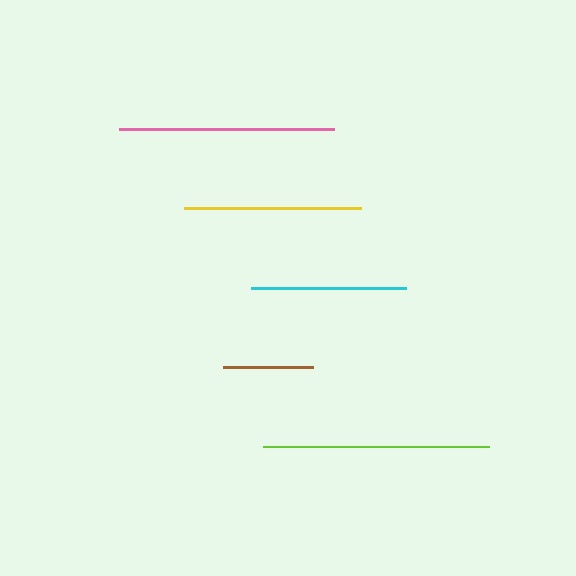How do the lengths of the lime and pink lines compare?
The lime and pink lines are approximately the same length.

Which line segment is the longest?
The lime line is the longest at approximately 226 pixels.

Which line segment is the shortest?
The brown line is the shortest at approximately 90 pixels.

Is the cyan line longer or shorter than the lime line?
The lime line is longer than the cyan line.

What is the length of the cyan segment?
The cyan segment is approximately 155 pixels long.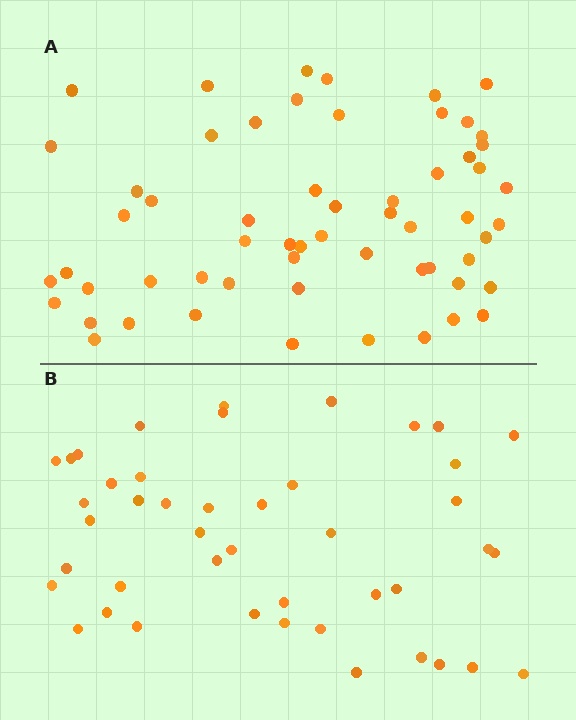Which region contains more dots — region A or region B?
Region A (the top region) has more dots.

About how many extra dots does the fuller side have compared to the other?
Region A has approximately 15 more dots than region B.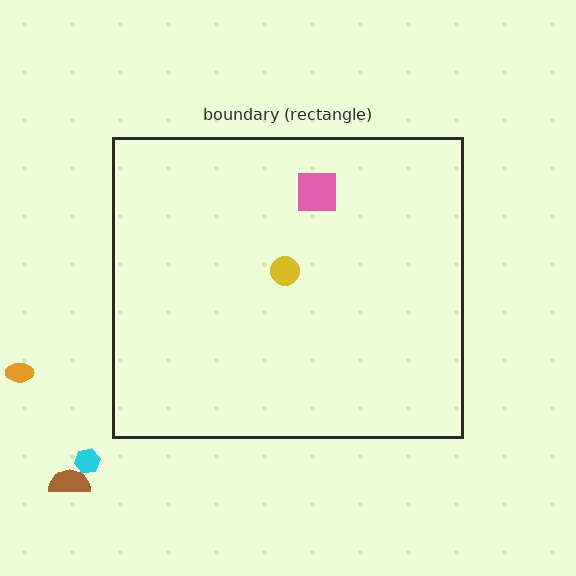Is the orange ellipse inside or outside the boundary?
Outside.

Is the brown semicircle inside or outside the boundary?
Outside.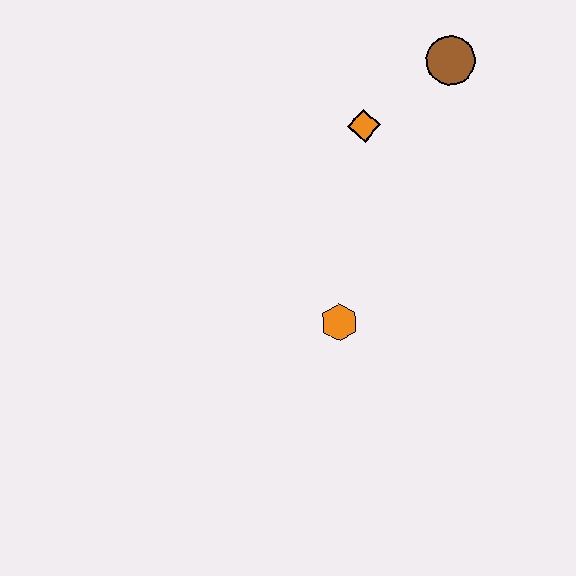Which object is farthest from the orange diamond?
The orange hexagon is farthest from the orange diamond.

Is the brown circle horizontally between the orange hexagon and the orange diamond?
No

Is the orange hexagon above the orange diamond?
No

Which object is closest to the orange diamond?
The brown circle is closest to the orange diamond.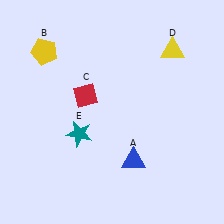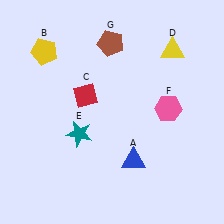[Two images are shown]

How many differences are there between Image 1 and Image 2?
There are 2 differences between the two images.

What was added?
A pink hexagon (F), a brown pentagon (G) were added in Image 2.